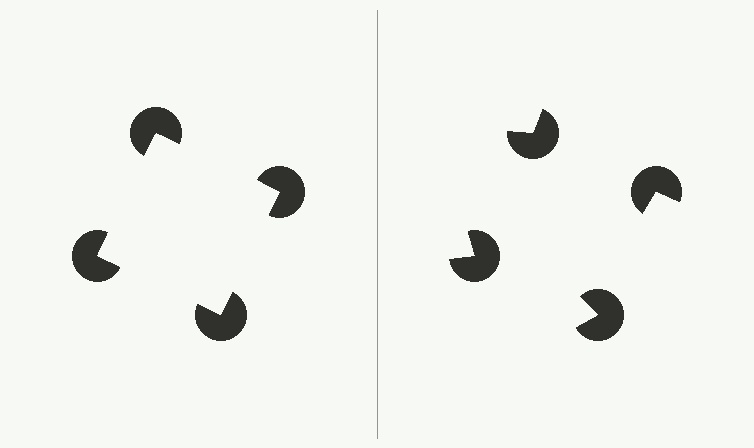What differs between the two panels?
The pac-man discs are positioned identically on both sides; only the wedge orientations differ. On the left they align to a square; on the right they are misaligned.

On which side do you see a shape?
An illusory square appears on the left side. On the right side the wedge cuts are rotated, so no coherent shape forms.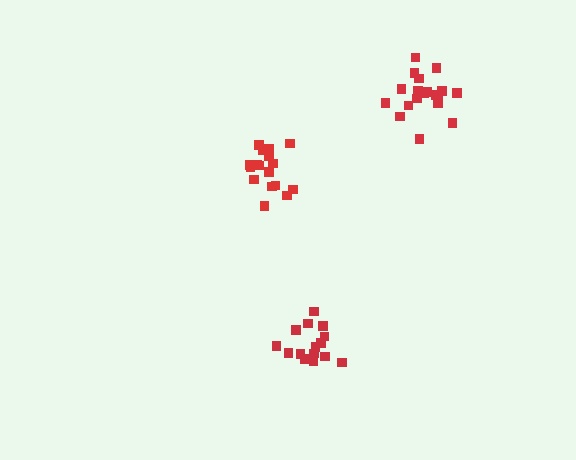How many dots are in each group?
Group 1: 15 dots, Group 2: 17 dots, Group 3: 20 dots (52 total).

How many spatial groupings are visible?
There are 3 spatial groupings.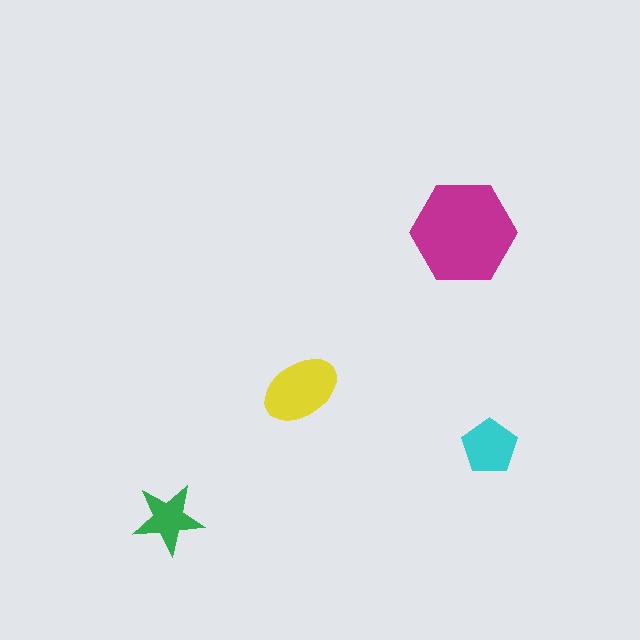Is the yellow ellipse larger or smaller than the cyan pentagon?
Larger.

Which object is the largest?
The magenta hexagon.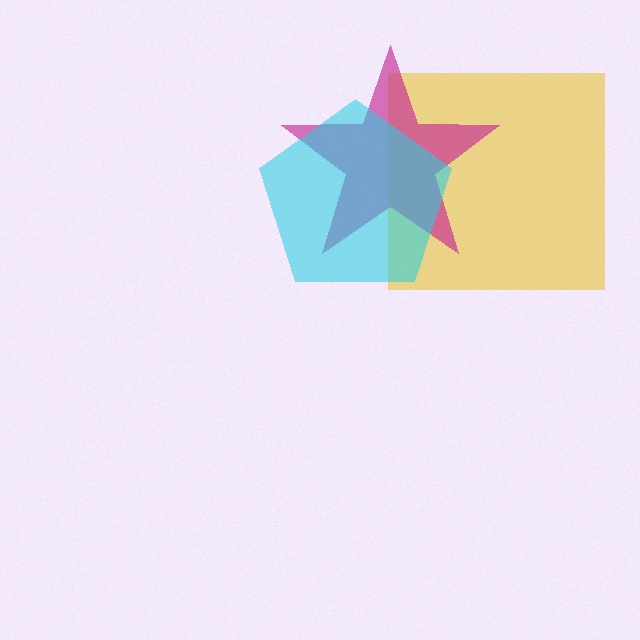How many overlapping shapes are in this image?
There are 3 overlapping shapes in the image.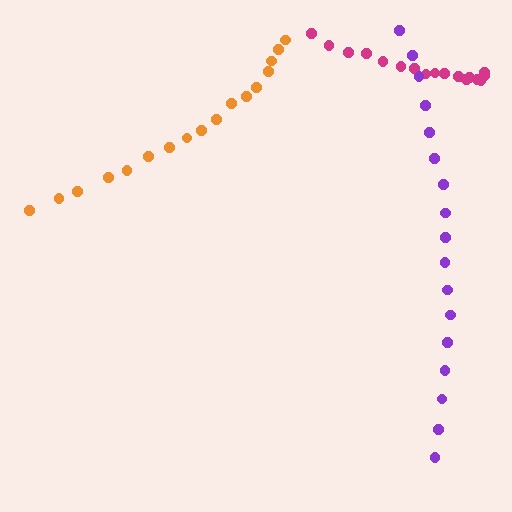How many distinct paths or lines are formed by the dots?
There are 3 distinct paths.